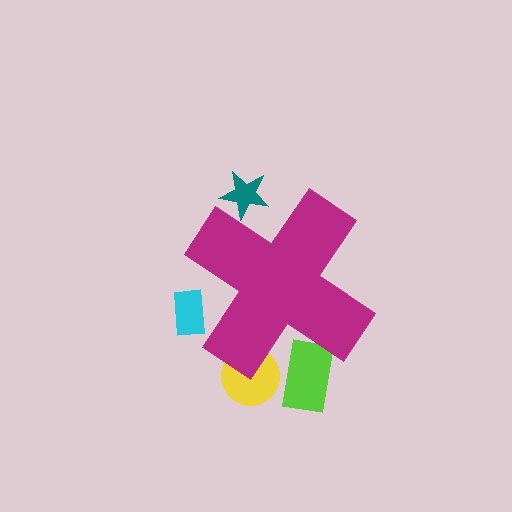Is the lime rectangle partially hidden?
Yes, the lime rectangle is partially hidden behind the magenta cross.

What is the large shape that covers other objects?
A magenta cross.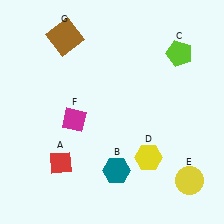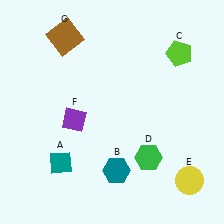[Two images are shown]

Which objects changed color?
A changed from red to teal. D changed from yellow to green. F changed from magenta to purple.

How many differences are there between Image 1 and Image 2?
There are 3 differences between the two images.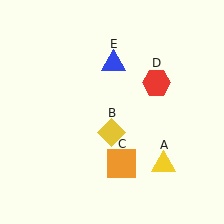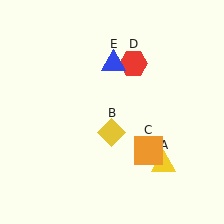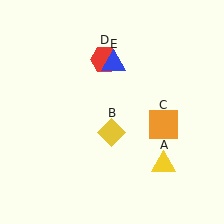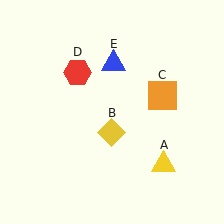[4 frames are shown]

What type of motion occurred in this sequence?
The orange square (object C), red hexagon (object D) rotated counterclockwise around the center of the scene.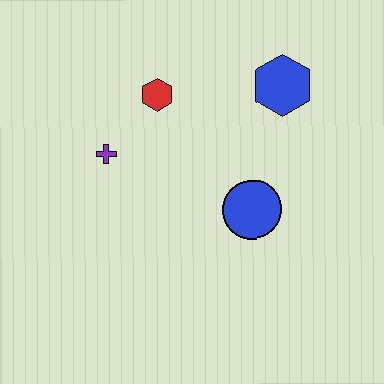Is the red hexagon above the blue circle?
Yes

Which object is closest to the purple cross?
The red hexagon is closest to the purple cross.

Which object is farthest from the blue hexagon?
The purple cross is farthest from the blue hexagon.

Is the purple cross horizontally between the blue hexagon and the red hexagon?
No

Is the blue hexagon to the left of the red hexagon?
No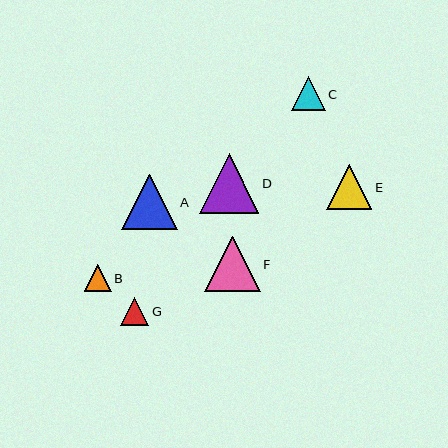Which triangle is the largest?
Triangle D is the largest with a size of approximately 60 pixels.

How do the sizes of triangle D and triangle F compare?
Triangle D and triangle F are approximately the same size.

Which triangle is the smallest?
Triangle B is the smallest with a size of approximately 27 pixels.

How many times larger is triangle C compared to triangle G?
Triangle C is approximately 1.2 times the size of triangle G.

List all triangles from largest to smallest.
From largest to smallest: D, F, A, E, C, G, B.